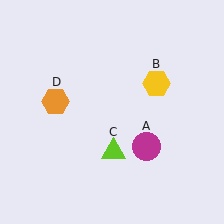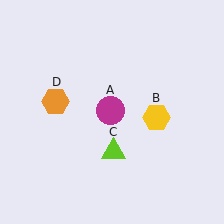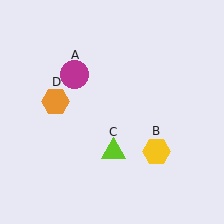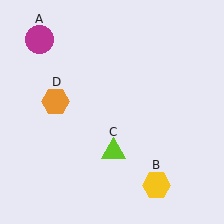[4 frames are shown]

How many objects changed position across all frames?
2 objects changed position: magenta circle (object A), yellow hexagon (object B).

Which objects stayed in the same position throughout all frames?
Lime triangle (object C) and orange hexagon (object D) remained stationary.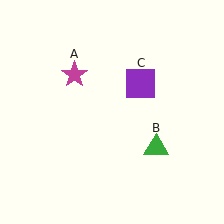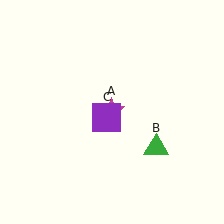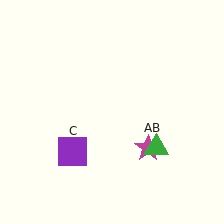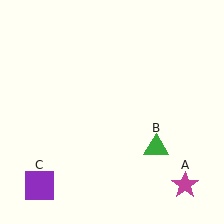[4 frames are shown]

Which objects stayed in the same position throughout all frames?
Green triangle (object B) remained stationary.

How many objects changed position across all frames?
2 objects changed position: magenta star (object A), purple square (object C).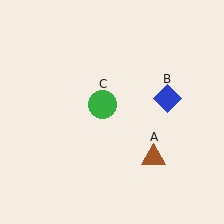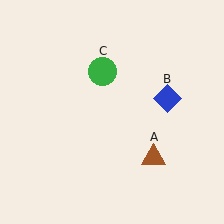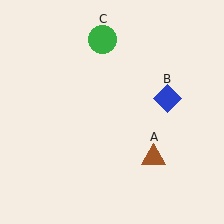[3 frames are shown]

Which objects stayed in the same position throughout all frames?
Brown triangle (object A) and blue diamond (object B) remained stationary.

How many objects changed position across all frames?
1 object changed position: green circle (object C).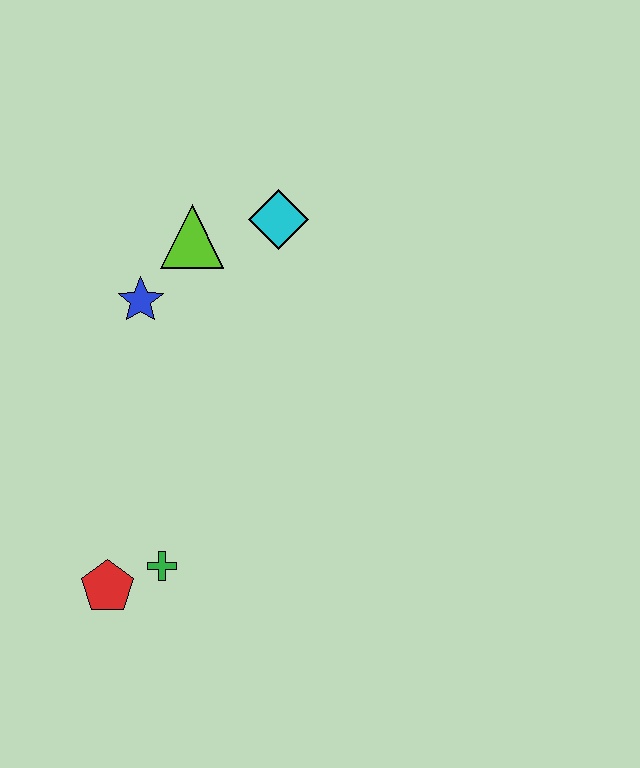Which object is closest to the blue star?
The lime triangle is closest to the blue star.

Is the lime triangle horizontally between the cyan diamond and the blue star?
Yes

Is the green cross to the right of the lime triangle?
No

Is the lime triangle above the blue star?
Yes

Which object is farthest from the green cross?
The cyan diamond is farthest from the green cross.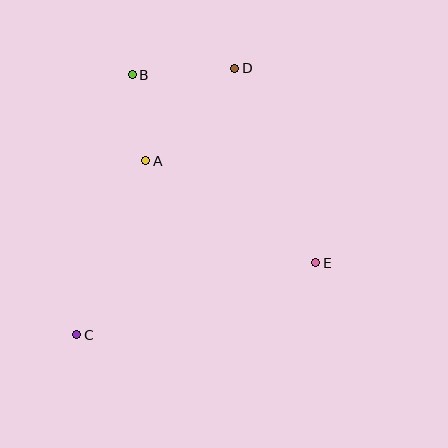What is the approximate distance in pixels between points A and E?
The distance between A and E is approximately 198 pixels.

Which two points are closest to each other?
Points A and B are closest to each other.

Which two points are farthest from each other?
Points C and D are farthest from each other.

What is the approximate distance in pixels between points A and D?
The distance between A and D is approximately 128 pixels.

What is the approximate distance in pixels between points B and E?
The distance between B and E is approximately 262 pixels.